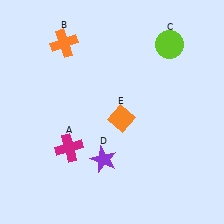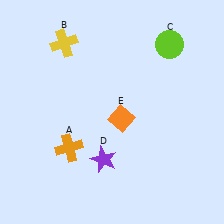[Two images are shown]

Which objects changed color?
A changed from magenta to orange. B changed from orange to yellow.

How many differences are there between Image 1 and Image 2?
There are 2 differences between the two images.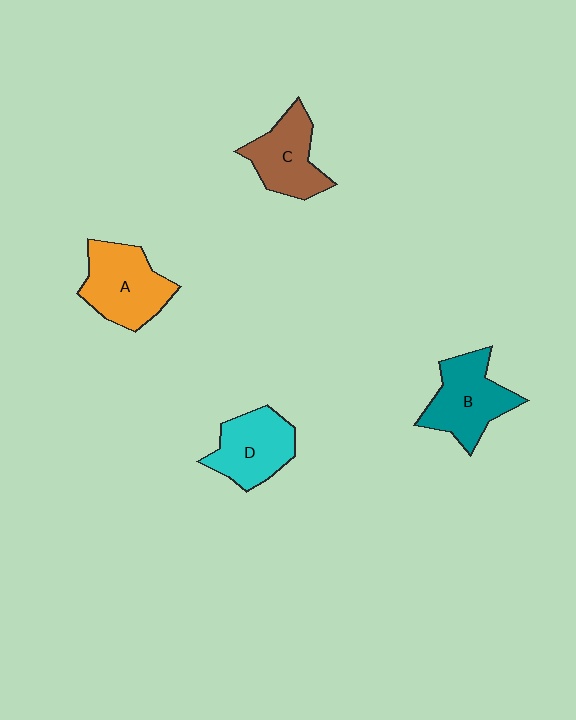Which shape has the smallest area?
Shape C (brown).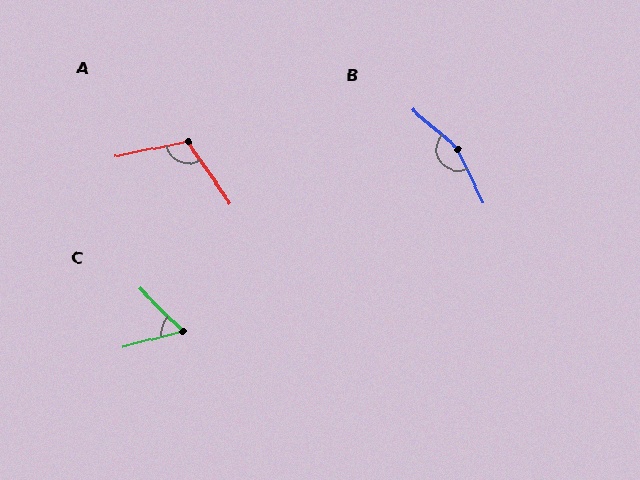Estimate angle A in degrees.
Approximately 113 degrees.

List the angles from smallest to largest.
C (59°), A (113°), B (156°).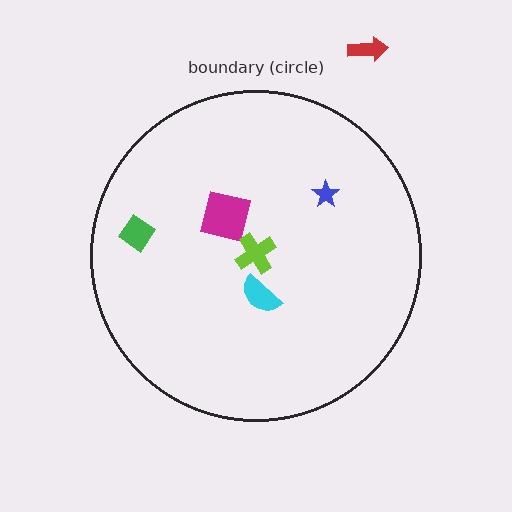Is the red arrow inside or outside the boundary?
Outside.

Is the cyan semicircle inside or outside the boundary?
Inside.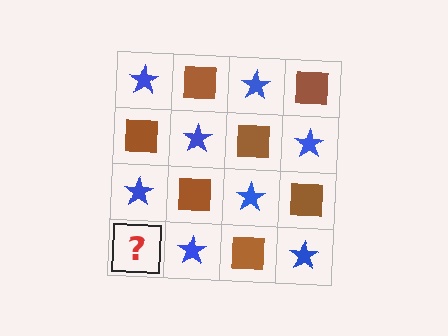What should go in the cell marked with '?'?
The missing cell should contain a brown square.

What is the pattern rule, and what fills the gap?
The rule is that it alternates blue star and brown square in a checkerboard pattern. The gap should be filled with a brown square.